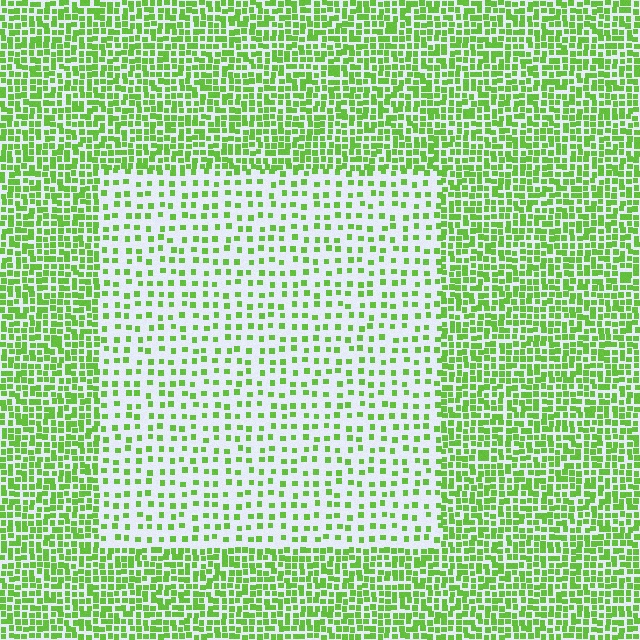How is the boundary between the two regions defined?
The boundary is defined by a change in element density (approximately 2.4x ratio). All elements are the same color, size, and shape.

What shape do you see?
I see a rectangle.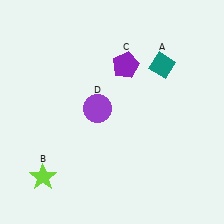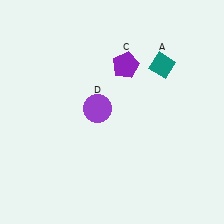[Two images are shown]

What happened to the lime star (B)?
The lime star (B) was removed in Image 2. It was in the bottom-left area of Image 1.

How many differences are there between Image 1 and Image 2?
There is 1 difference between the two images.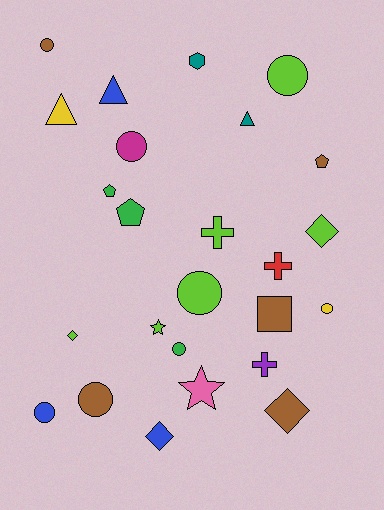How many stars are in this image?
There are 2 stars.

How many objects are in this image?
There are 25 objects.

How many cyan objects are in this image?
There are no cyan objects.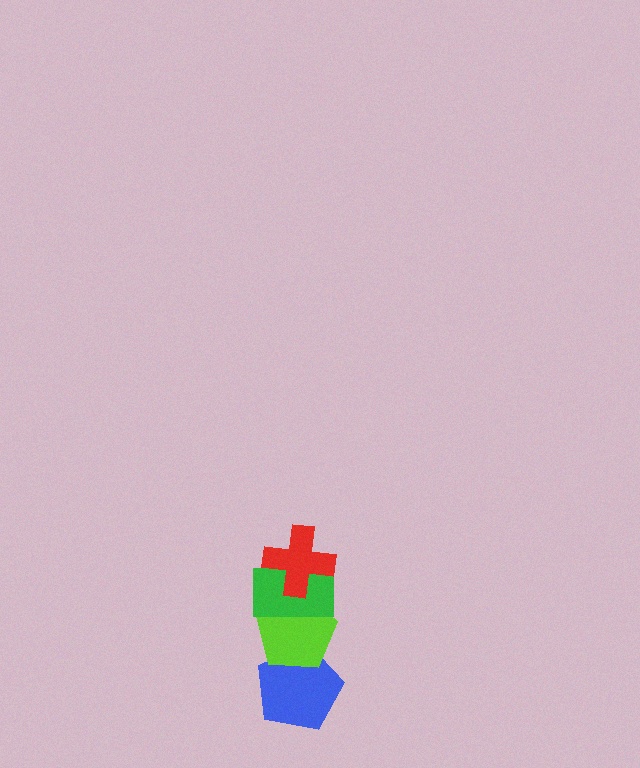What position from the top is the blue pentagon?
The blue pentagon is 4th from the top.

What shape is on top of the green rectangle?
The red cross is on top of the green rectangle.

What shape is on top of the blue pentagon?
The lime pentagon is on top of the blue pentagon.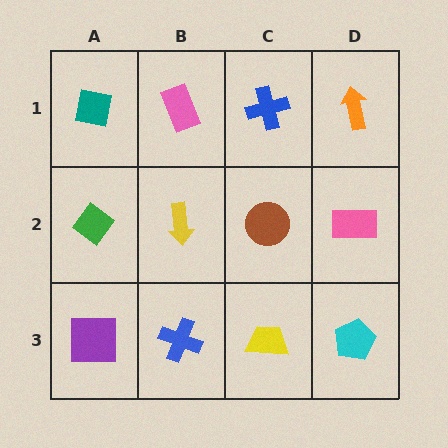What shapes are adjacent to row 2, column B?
A pink rectangle (row 1, column B), a blue cross (row 3, column B), a green diamond (row 2, column A), a brown circle (row 2, column C).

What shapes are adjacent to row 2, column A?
A teal square (row 1, column A), a purple square (row 3, column A), a yellow arrow (row 2, column B).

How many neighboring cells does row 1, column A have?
2.